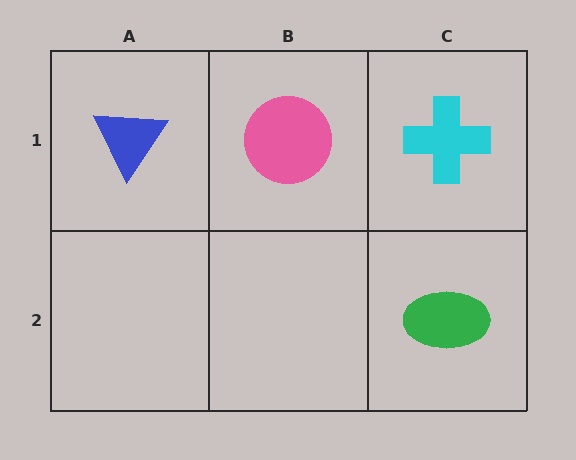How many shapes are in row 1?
3 shapes.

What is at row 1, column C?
A cyan cross.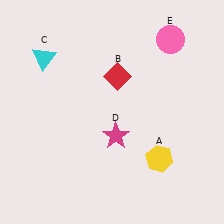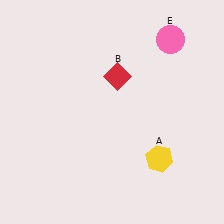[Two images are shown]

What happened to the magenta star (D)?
The magenta star (D) was removed in Image 2. It was in the bottom-right area of Image 1.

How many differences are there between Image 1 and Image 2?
There are 2 differences between the two images.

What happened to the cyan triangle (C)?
The cyan triangle (C) was removed in Image 2. It was in the top-left area of Image 1.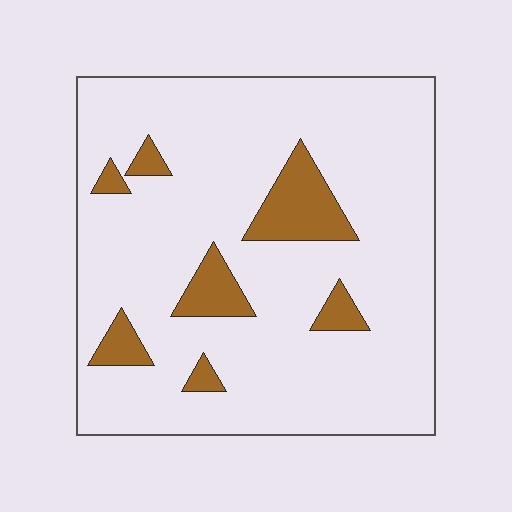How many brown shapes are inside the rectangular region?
7.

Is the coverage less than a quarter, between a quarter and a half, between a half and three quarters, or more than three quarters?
Less than a quarter.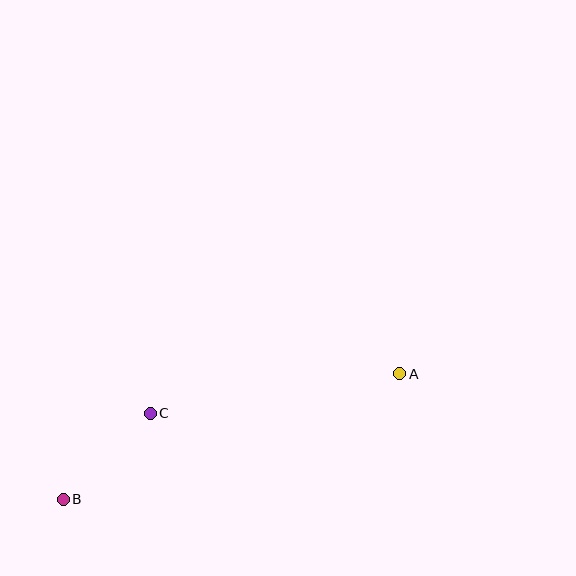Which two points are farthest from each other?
Points A and B are farthest from each other.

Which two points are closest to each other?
Points B and C are closest to each other.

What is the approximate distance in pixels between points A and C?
The distance between A and C is approximately 253 pixels.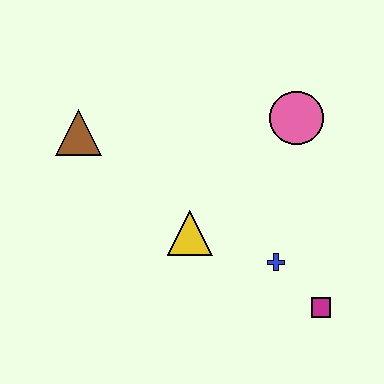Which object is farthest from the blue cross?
The brown triangle is farthest from the blue cross.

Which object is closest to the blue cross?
The magenta square is closest to the blue cross.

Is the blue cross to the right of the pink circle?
No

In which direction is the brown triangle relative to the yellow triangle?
The brown triangle is to the left of the yellow triangle.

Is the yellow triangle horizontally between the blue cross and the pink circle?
No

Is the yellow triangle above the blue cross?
Yes